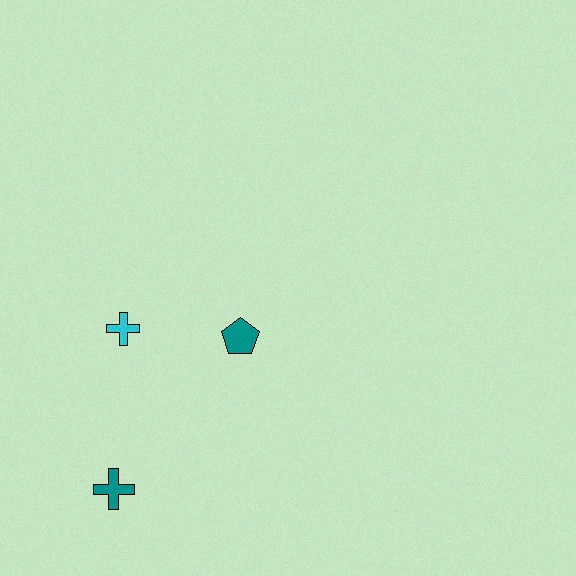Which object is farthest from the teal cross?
The teal pentagon is farthest from the teal cross.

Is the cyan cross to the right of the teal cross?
Yes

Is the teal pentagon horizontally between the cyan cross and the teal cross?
No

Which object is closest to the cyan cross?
The teal pentagon is closest to the cyan cross.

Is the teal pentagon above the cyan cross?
No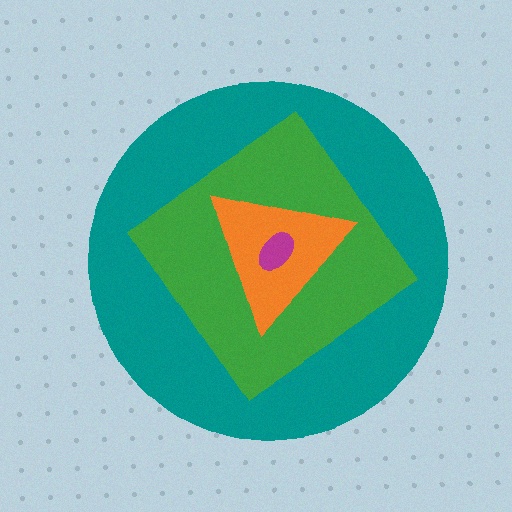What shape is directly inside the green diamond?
The orange triangle.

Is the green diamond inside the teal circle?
Yes.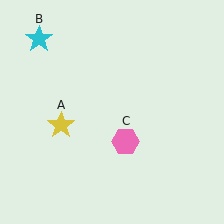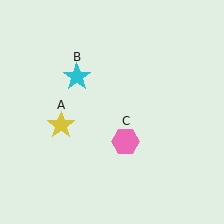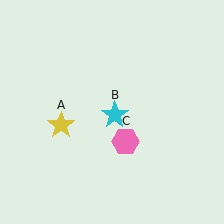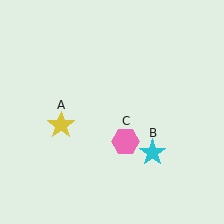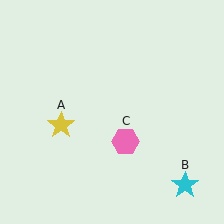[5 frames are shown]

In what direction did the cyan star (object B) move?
The cyan star (object B) moved down and to the right.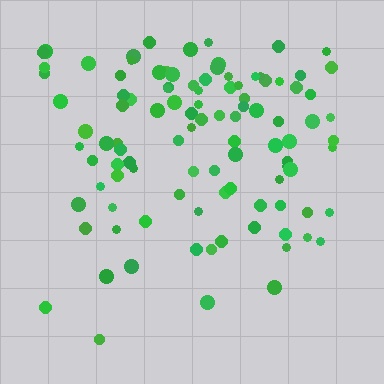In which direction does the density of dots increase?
From bottom to top, with the top side densest.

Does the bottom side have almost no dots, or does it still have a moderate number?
Still a moderate number, just noticeably fewer than the top.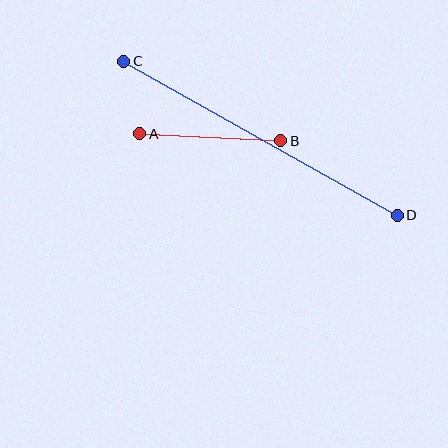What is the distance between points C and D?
The distance is approximately 314 pixels.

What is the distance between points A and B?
The distance is approximately 142 pixels.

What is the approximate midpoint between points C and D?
The midpoint is at approximately (260, 138) pixels.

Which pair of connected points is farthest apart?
Points C and D are farthest apart.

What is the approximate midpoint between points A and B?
The midpoint is at approximately (210, 137) pixels.